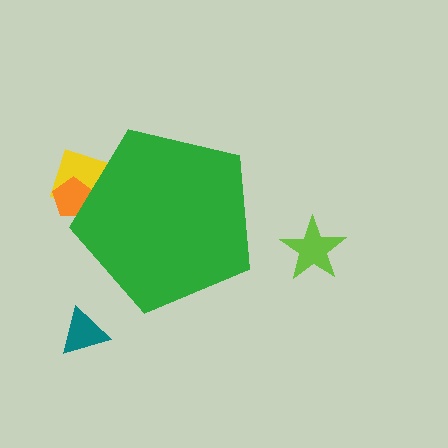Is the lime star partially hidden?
No, the lime star is fully visible.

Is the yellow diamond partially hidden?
Yes, the yellow diamond is partially hidden behind the green pentagon.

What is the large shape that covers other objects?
A green pentagon.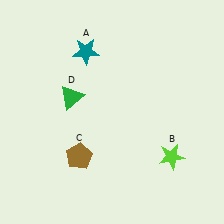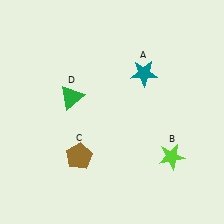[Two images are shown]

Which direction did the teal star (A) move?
The teal star (A) moved right.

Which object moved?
The teal star (A) moved right.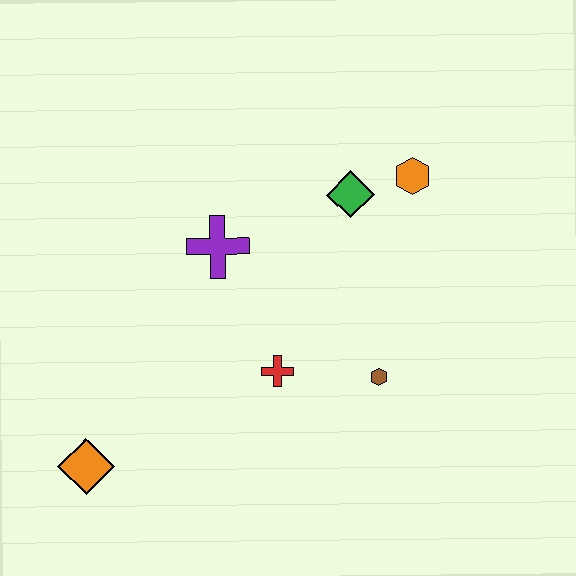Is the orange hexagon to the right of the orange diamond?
Yes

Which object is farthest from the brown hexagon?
The orange diamond is farthest from the brown hexagon.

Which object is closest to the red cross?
The brown hexagon is closest to the red cross.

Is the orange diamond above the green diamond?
No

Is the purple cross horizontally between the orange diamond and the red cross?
Yes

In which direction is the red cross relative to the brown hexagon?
The red cross is to the left of the brown hexagon.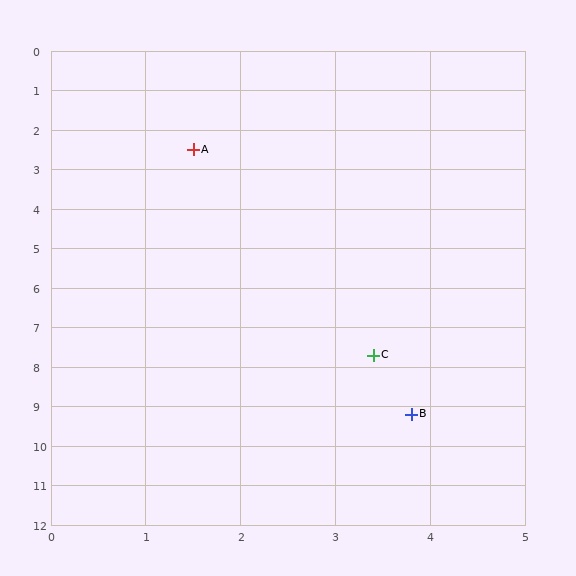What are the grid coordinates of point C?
Point C is at approximately (3.4, 7.7).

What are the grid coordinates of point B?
Point B is at approximately (3.8, 9.2).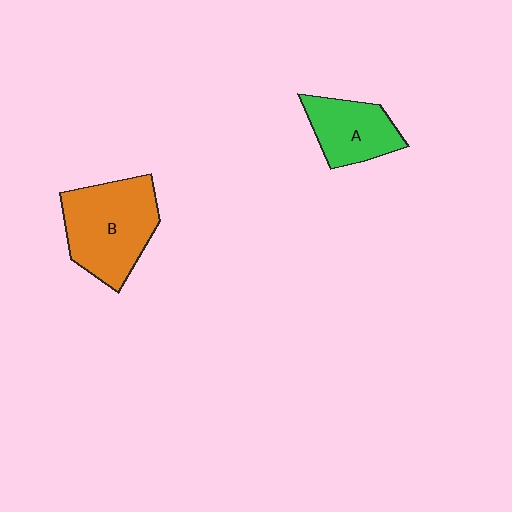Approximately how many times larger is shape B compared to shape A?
Approximately 1.6 times.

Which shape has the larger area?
Shape B (orange).